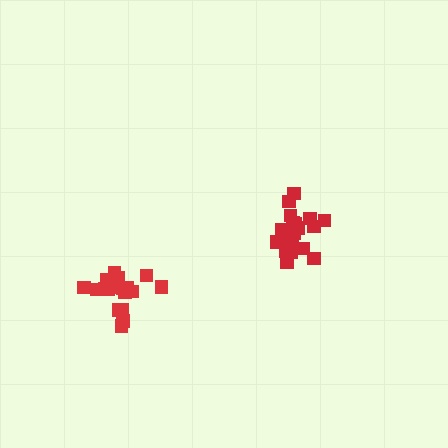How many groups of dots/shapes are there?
There are 2 groups.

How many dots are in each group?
Group 1: 21 dots, Group 2: 19 dots (40 total).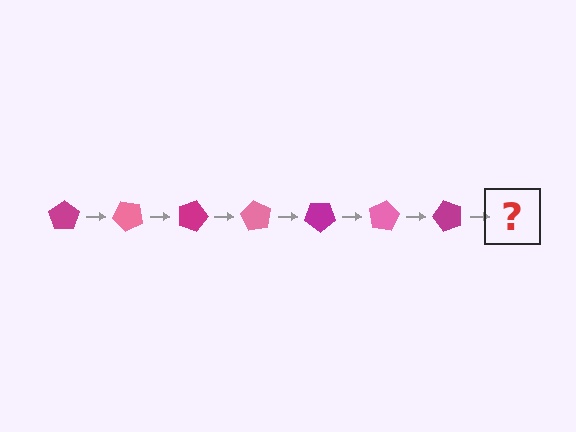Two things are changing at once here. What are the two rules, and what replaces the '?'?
The two rules are that it rotates 45 degrees each step and the color cycles through magenta and pink. The '?' should be a pink pentagon, rotated 315 degrees from the start.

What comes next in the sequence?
The next element should be a pink pentagon, rotated 315 degrees from the start.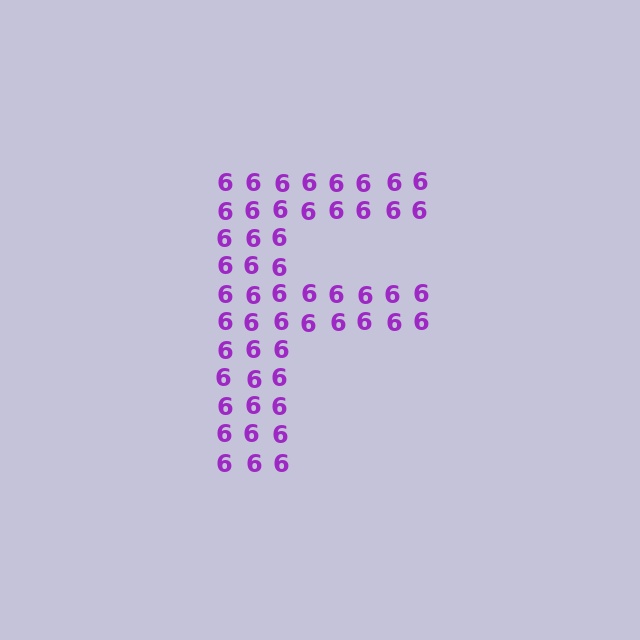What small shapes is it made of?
It is made of small digit 6's.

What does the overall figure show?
The overall figure shows the letter F.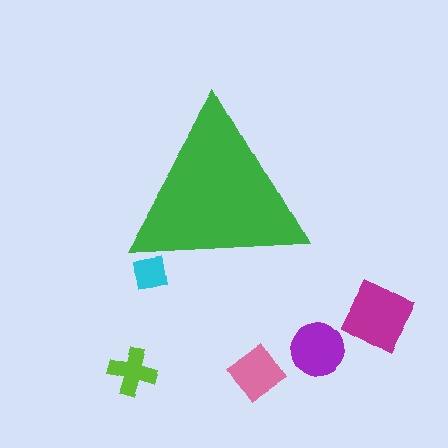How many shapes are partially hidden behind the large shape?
1 shape is partially hidden.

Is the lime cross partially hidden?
No, the lime cross is fully visible.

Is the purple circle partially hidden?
No, the purple circle is fully visible.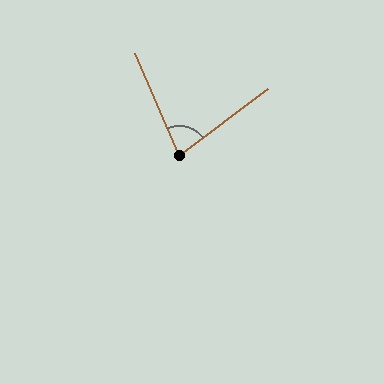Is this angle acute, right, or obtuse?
It is acute.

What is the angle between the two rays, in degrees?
Approximately 76 degrees.